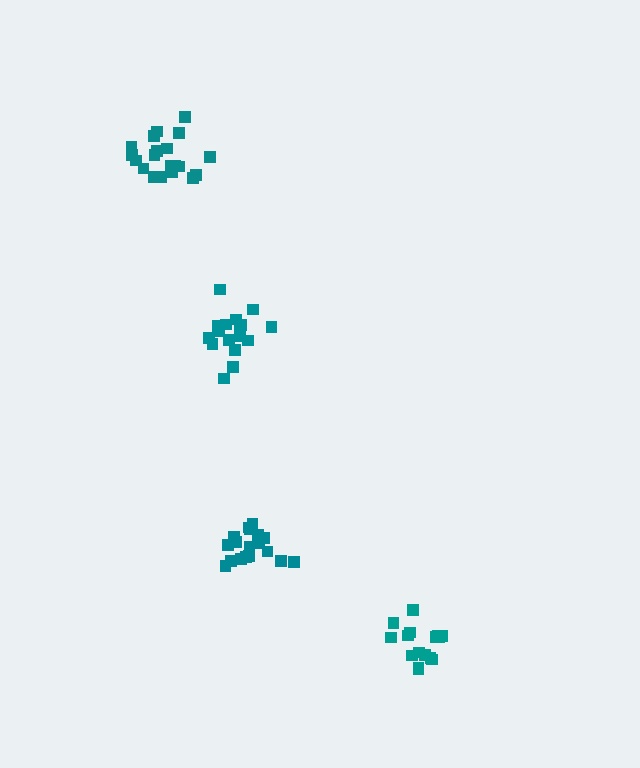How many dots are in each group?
Group 1: 17 dots, Group 2: 20 dots, Group 3: 16 dots, Group 4: 20 dots (73 total).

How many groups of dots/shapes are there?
There are 4 groups.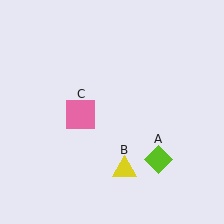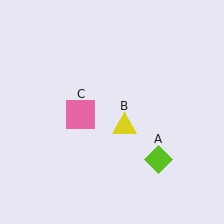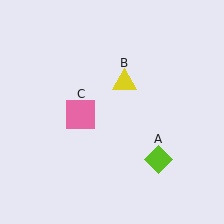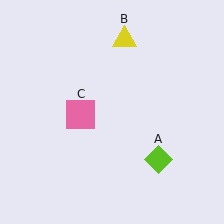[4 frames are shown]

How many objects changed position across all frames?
1 object changed position: yellow triangle (object B).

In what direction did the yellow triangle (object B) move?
The yellow triangle (object B) moved up.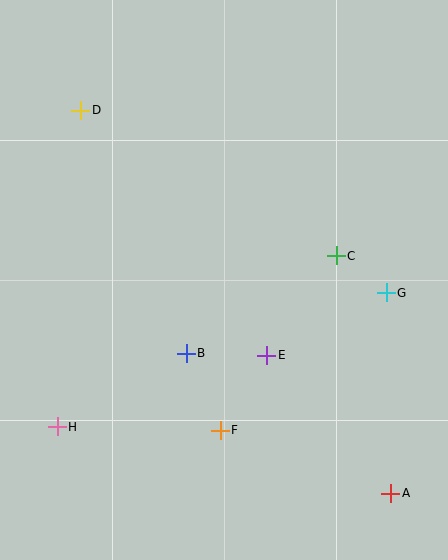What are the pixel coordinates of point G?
Point G is at (386, 293).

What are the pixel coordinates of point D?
Point D is at (81, 110).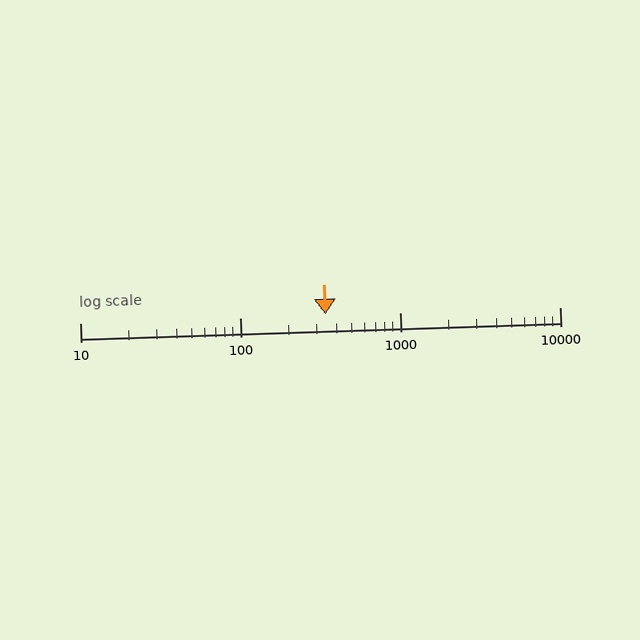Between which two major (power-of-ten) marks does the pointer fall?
The pointer is between 100 and 1000.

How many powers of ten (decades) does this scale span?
The scale spans 3 decades, from 10 to 10000.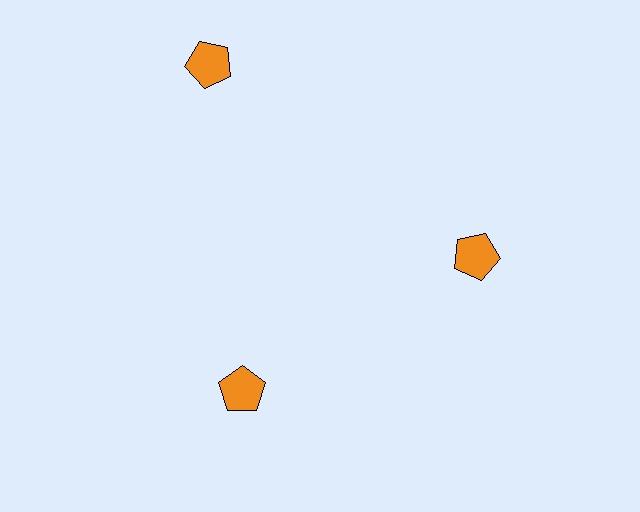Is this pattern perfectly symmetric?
No. The 3 orange pentagons are arranged in a ring, but one element near the 11 o'clock position is pushed outward from the center, breaking the 3-fold rotational symmetry.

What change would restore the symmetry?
The symmetry would be restored by moving it inward, back onto the ring so that all 3 pentagons sit at equal angles and equal distance from the center.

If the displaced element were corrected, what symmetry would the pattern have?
It would have 3-fold rotational symmetry — the pattern would map onto itself every 120 degrees.